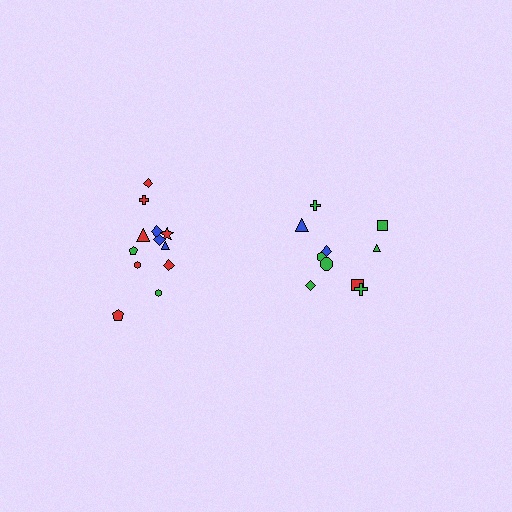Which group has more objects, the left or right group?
The left group.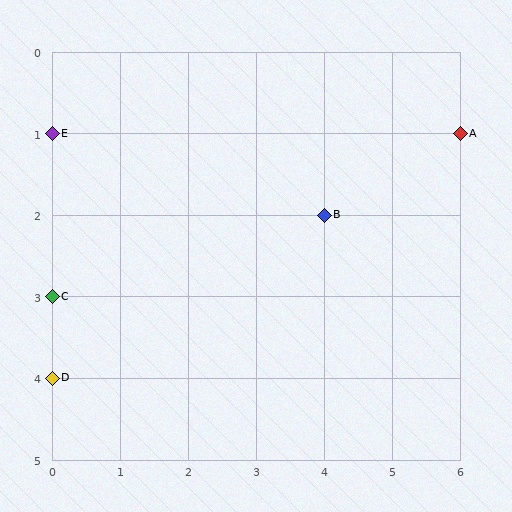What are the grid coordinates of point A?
Point A is at grid coordinates (6, 1).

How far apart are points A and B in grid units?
Points A and B are 2 columns and 1 row apart (about 2.2 grid units diagonally).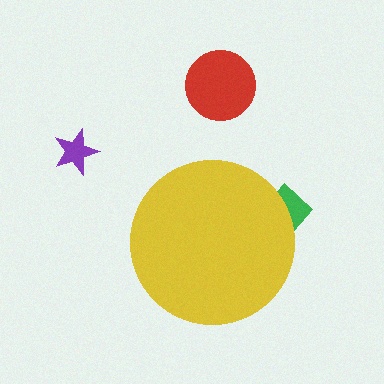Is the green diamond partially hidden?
Yes, the green diamond is partially hidden behind the yellow circle.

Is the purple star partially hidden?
No, the purple star is fully visible.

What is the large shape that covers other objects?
A yellow circle.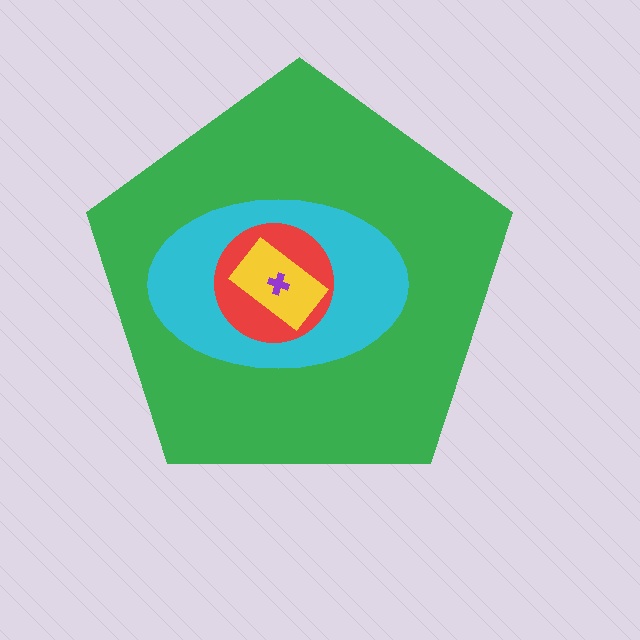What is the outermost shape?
The green pentagon.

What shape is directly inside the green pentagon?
The cyan ellipse.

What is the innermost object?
The purple cross.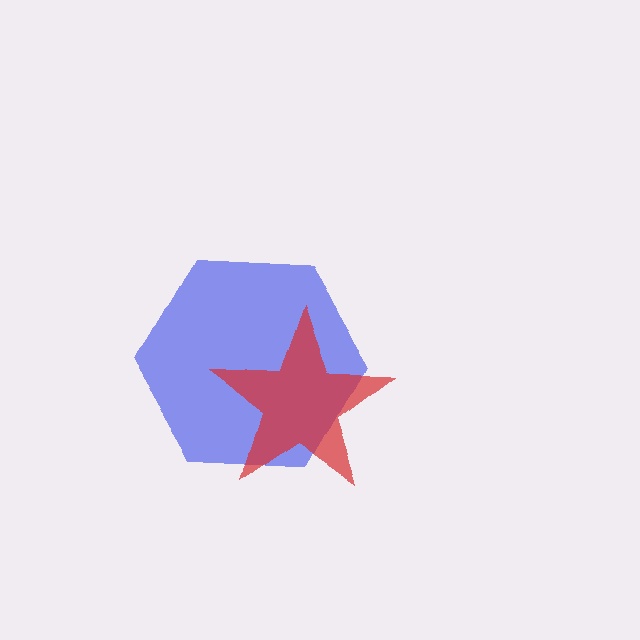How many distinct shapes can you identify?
There are 2 distinct shapes: a blue hexagon, a red star.